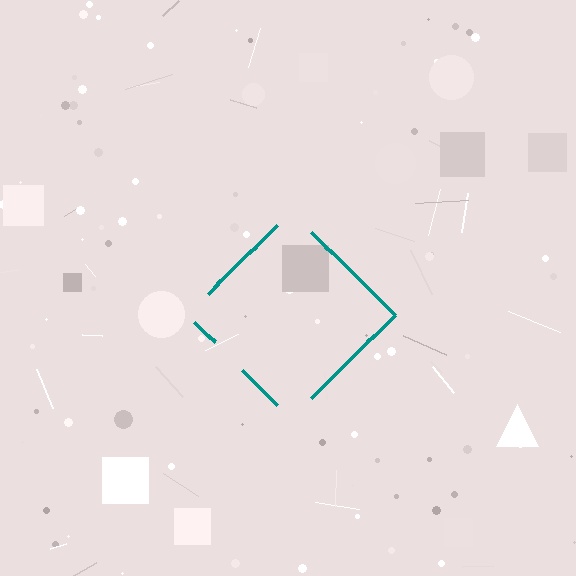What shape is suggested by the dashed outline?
The dashed outline suggests a diamond.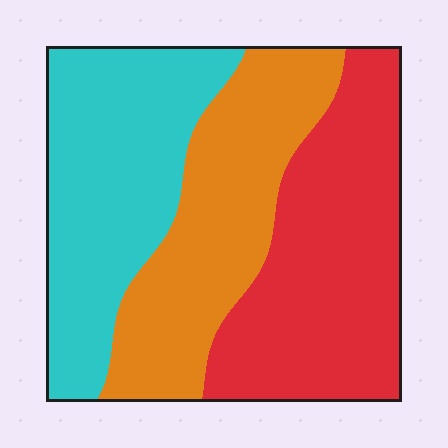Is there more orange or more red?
Red.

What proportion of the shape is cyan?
Cyan covers 33% of the shape.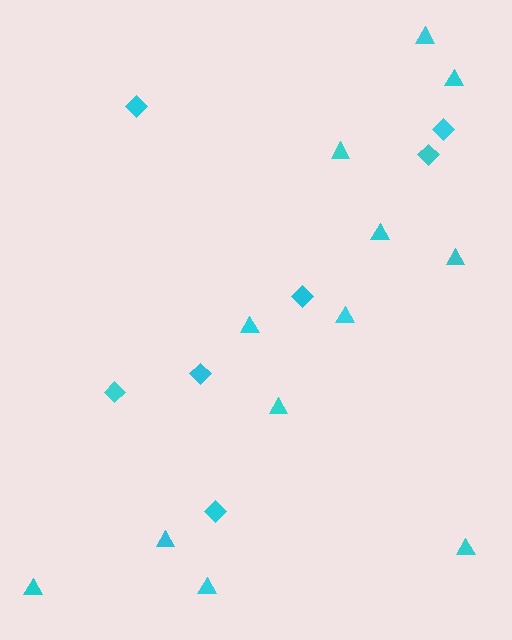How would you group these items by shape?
There are 2 groups: one group of diamonds (7) and one group of triangles (12).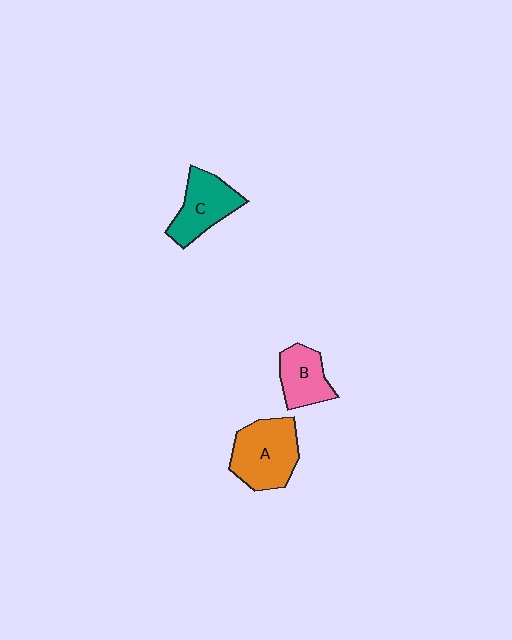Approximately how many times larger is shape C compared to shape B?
Approximately 1.2 times.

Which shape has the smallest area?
Shape B (pink).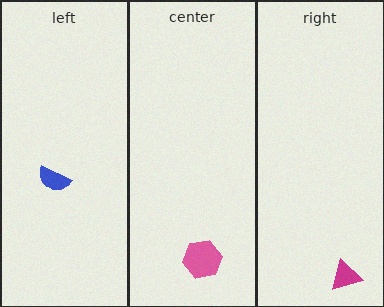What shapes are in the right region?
The magenta triangle.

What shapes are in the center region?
The pink hexagon.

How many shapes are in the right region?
1.